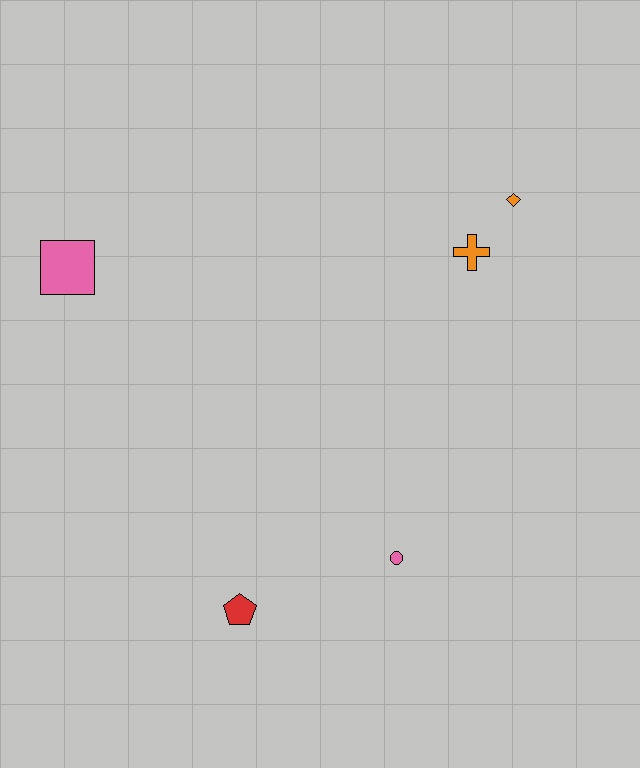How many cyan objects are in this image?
There are no cyan objects.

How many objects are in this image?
There are 5 objects.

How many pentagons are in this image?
There is 1 pentagon.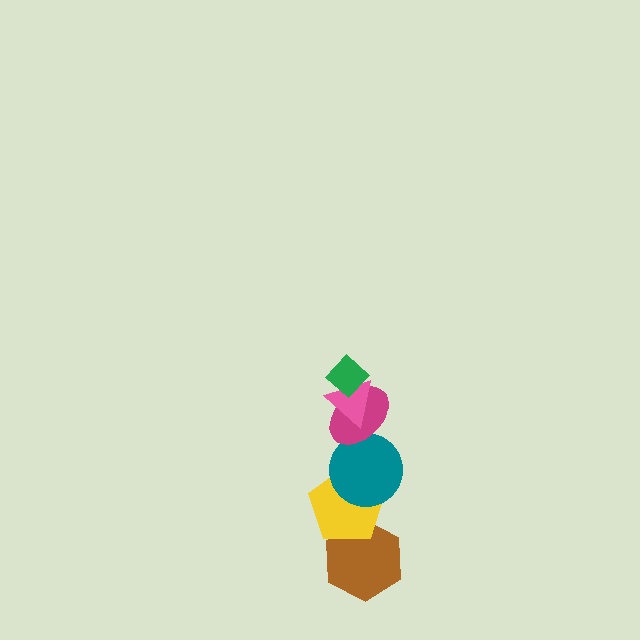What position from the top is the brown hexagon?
The brown hexagon is 6th from the top.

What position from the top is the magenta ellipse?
The magenta ellipse is 3rd from the top.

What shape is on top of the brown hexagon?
The yellow pentagon is on top of the brown hexagon.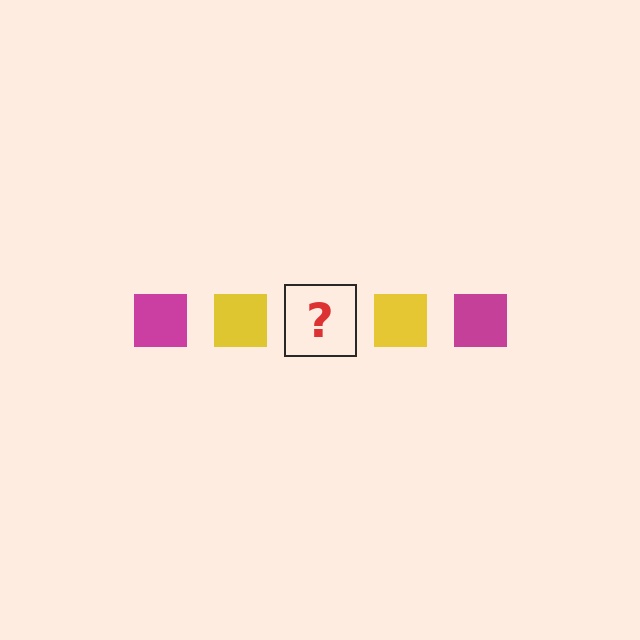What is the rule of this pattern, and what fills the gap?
The rule is that the pattern cycles through magenta, yellow squares. The gap should be filled with a magenta square.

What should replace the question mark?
The question mark should be replaced with a magenta square.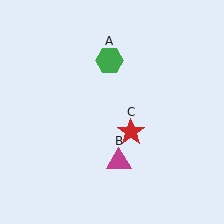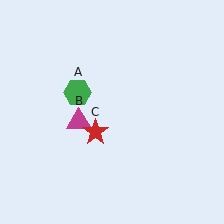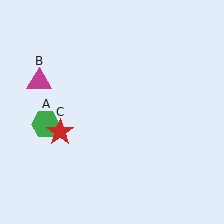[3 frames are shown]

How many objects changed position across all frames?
3 objects changed position: green hexagon (object A), magenta triangle (object B), red star (object C).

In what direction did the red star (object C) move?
The red star (object C) moved left.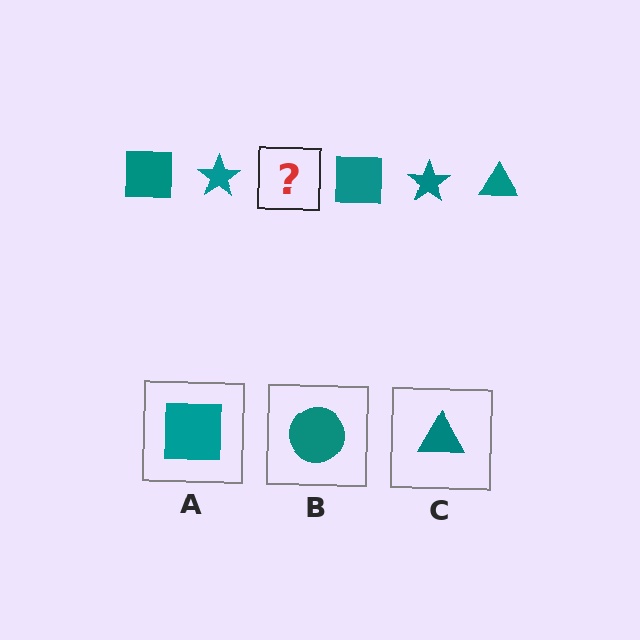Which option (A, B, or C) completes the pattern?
C.